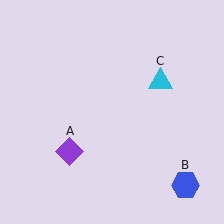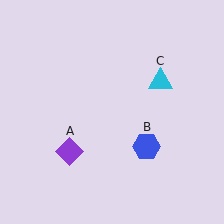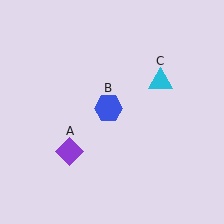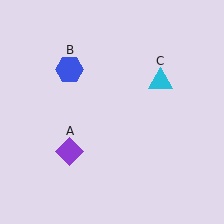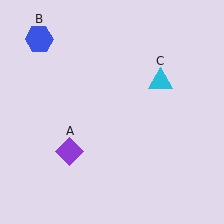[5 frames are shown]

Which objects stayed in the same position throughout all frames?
Purple diamond (object A) and cyan triangle (object C) remained stationary.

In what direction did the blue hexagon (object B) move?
The blue hexagon (object B) moved up and to the left.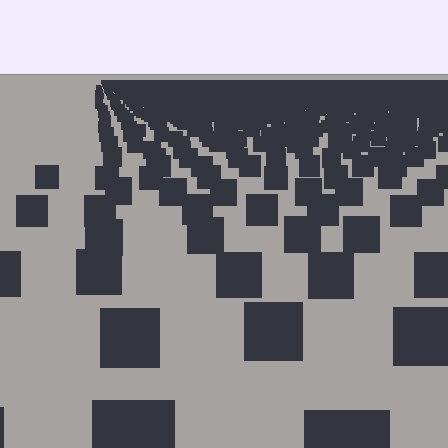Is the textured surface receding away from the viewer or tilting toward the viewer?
The surface is receding away from the viewer. Texture elements get smaller and denser toward the top.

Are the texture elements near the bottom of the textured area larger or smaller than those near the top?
Larger. Near the bottom, elements are closer to the viewer and appear at a bigger on-screen size.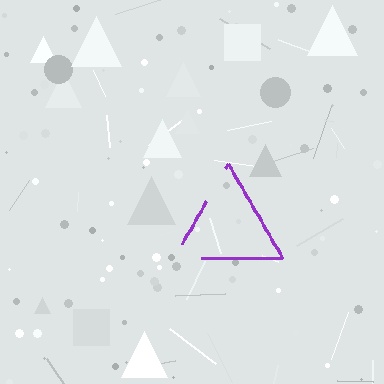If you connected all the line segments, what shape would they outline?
They would outline a triangle.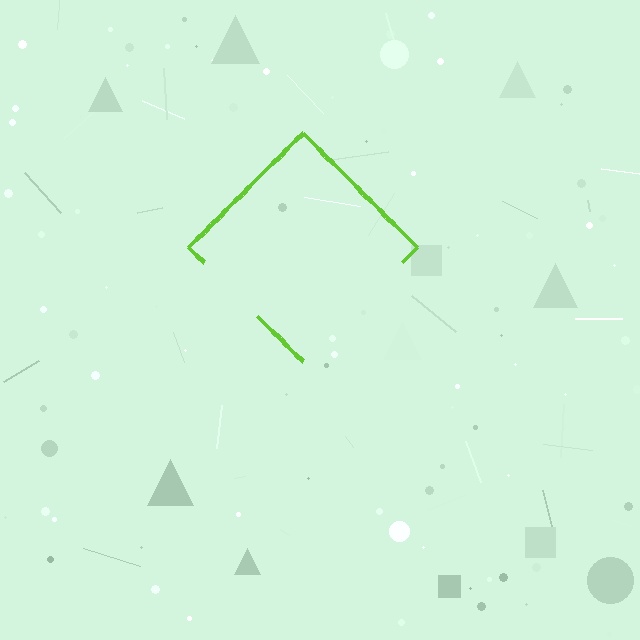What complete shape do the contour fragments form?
The contour fragments form a diamond.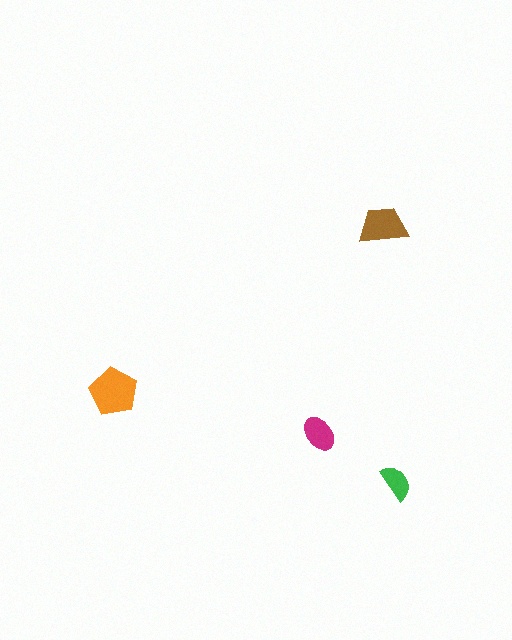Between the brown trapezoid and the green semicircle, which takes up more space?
The brown trapezoid.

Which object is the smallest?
The green semicircle.